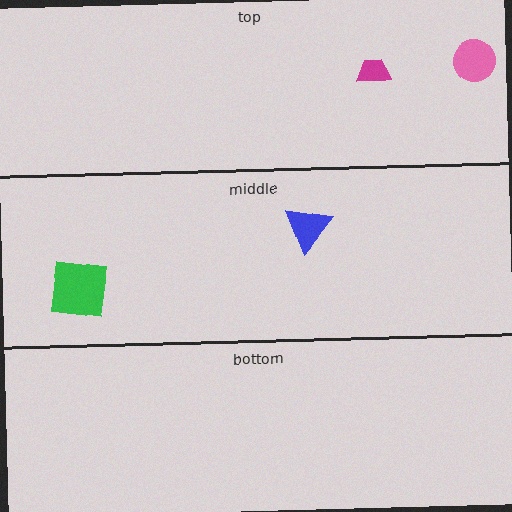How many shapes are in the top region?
2.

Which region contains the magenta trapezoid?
The top region.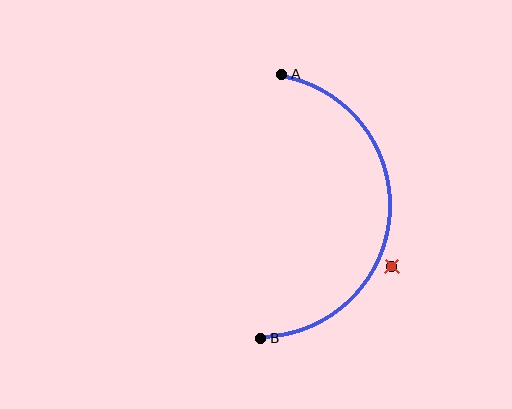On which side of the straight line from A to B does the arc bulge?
The arc bulges to the right of the straight line connecting A and B.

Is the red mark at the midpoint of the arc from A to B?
No — the red mark does not lie on the arc at all. It sits slightly outside the curve.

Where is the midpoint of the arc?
The arc midpoint is the point on the curve farthest from the straight line joining A and B. It sits to the right of that line.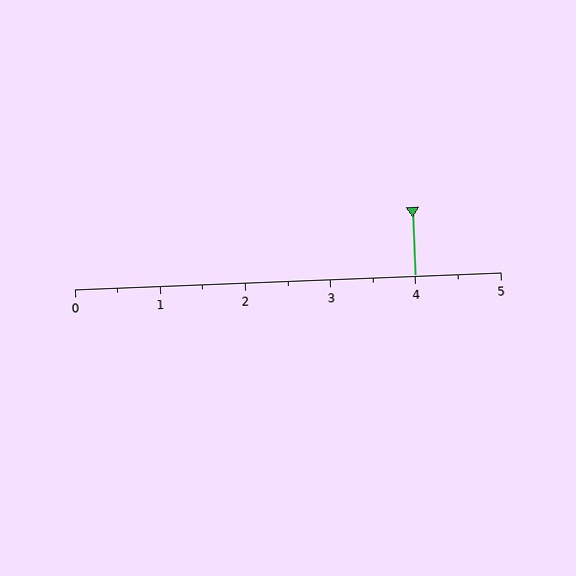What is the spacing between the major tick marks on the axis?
The major ticks are spaced 1 apart.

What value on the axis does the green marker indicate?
The marker indicates approximately 4.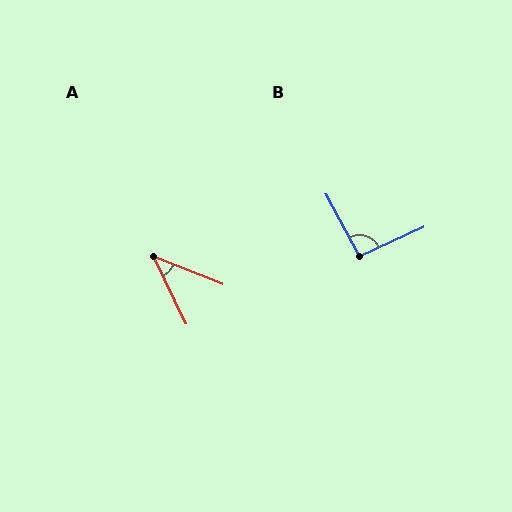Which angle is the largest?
B, at approximately 94 degrees.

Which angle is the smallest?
A, at approximately 43 degrees.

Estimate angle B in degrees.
Approximately 94 degrees.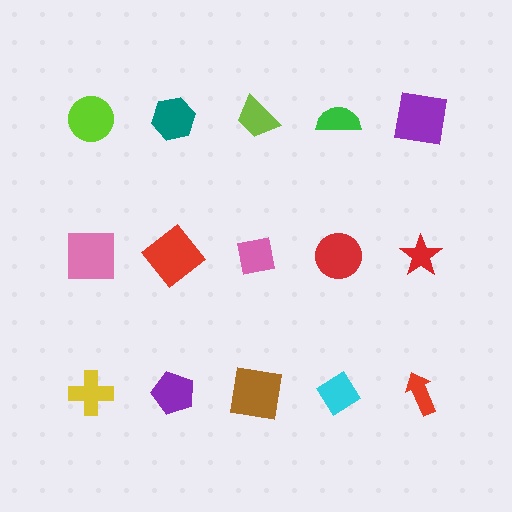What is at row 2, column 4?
A red circle.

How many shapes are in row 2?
5 shapes.